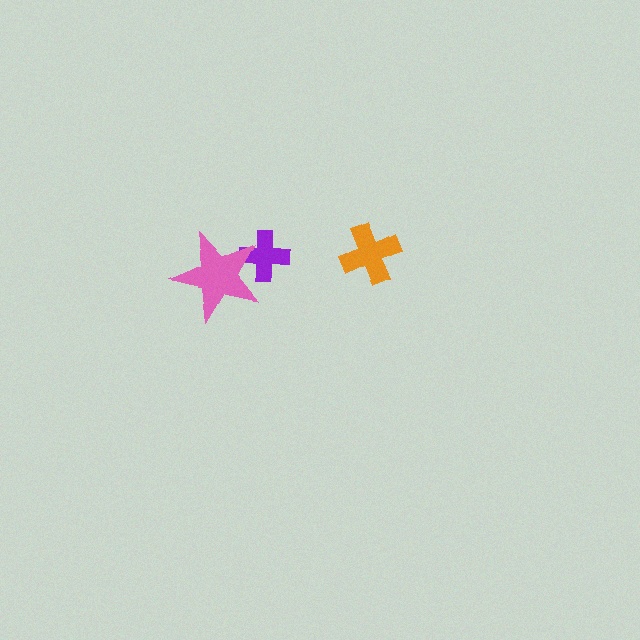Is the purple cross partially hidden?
Yes, it is partially covered by another shape.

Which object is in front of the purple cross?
The pink star is in front of the purple cross.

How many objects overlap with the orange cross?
0 objects overlap with the orange cross.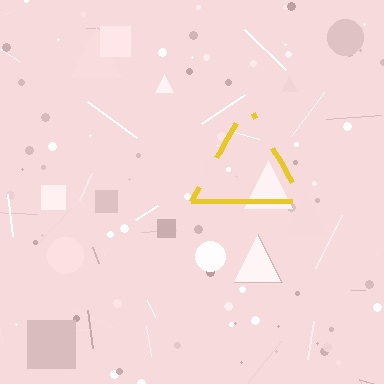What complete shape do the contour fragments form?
The contour fragments form a triangle.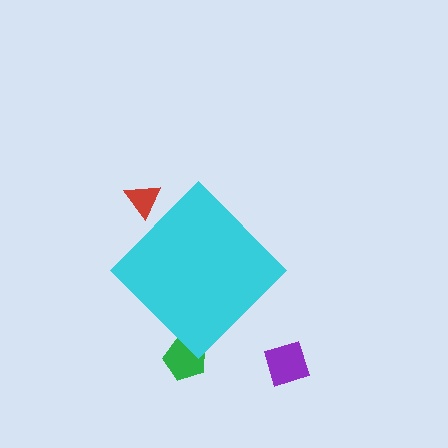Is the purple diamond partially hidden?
No, the purple diamond is fully visible.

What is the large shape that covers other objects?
A cyan diamond.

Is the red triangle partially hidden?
Yes, the red triangle is partially hidden behind the cyan diamond.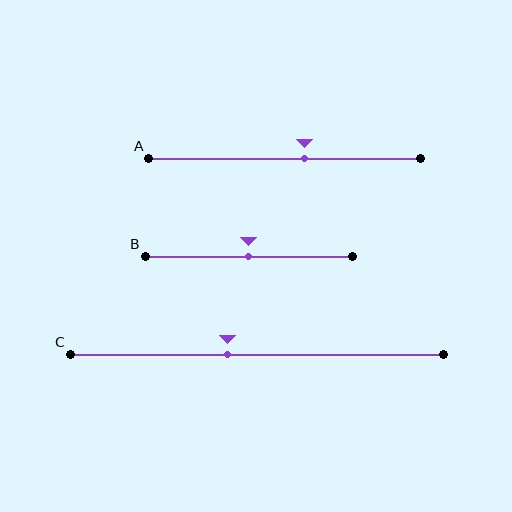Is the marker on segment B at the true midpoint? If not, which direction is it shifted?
Yes, the marker on segment B is at the true midpoint.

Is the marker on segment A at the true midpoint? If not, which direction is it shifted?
No, the marker on segment A is shifted to the right by about 7% of the segment length.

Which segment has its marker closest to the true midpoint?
Segment B has its marker closest to the true midpoint.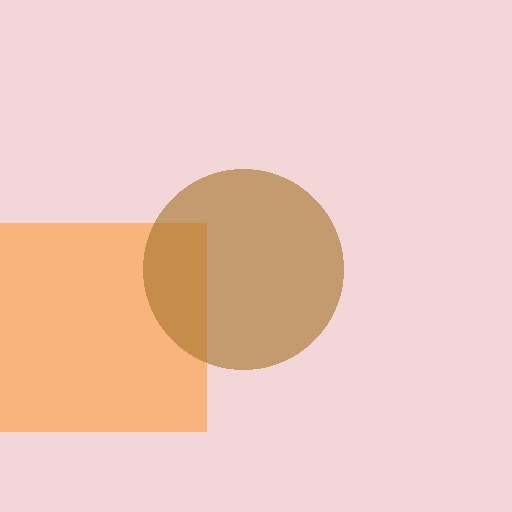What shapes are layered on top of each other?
The layered shapes are: an orange square, a brown circle.